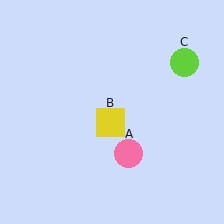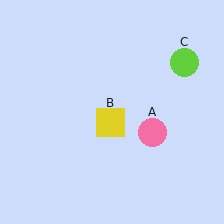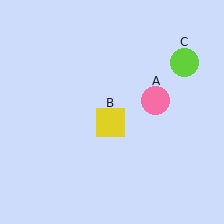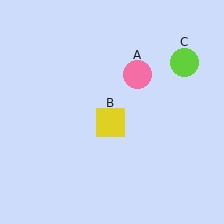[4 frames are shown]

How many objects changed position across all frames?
1 object changed position: pink circle (object A).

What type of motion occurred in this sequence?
The pink circle (object A) rotated counterclockwise around the center of the scene.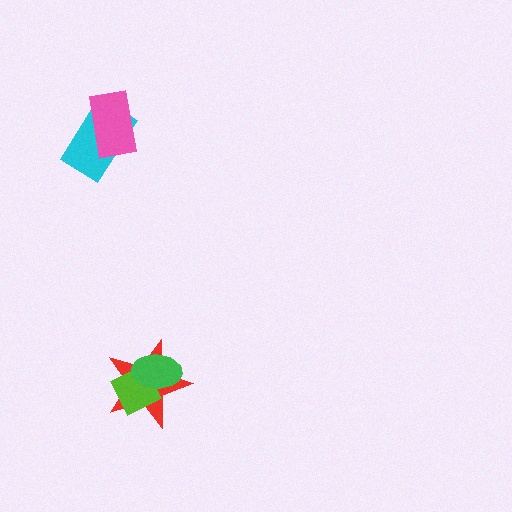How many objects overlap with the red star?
2 objects overlap with the red star.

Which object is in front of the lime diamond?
The green ellipse is in front of the lime diamond.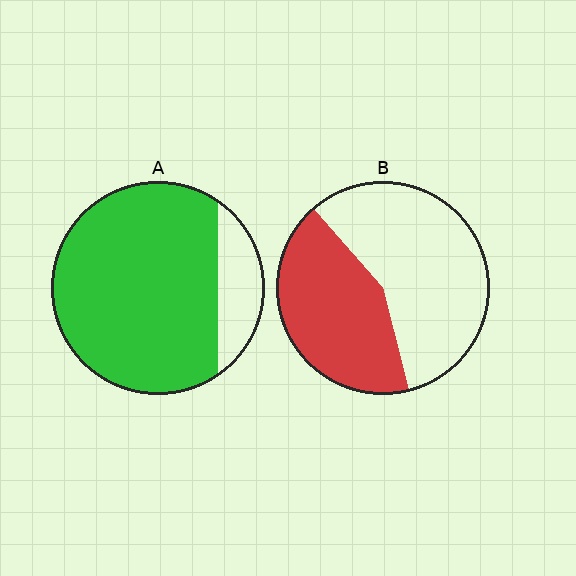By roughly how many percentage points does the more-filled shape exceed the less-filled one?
By roughly 40 percentage points (A over B).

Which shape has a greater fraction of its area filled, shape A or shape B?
Shape A.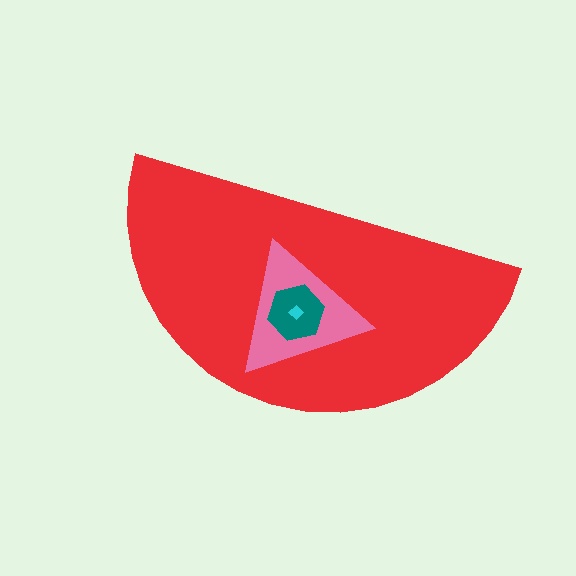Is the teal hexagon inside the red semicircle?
Yes.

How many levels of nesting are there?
4.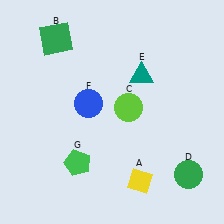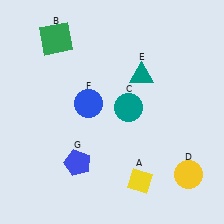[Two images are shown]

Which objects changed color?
C changed from lime to teal. D changed from green to yellow. G changed from green to blue.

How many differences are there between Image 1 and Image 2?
There are 3 differences between the two images.